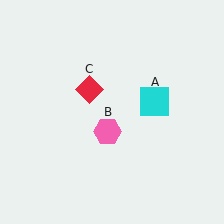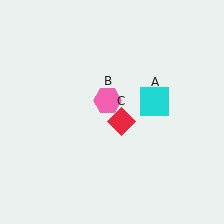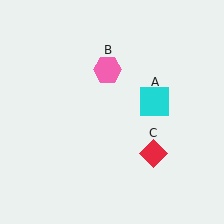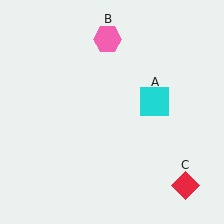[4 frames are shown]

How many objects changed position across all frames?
2 objects changed position: pink hexagon (object B), red diamond (object C).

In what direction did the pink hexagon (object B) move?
The pink hexagon (object B) moved up.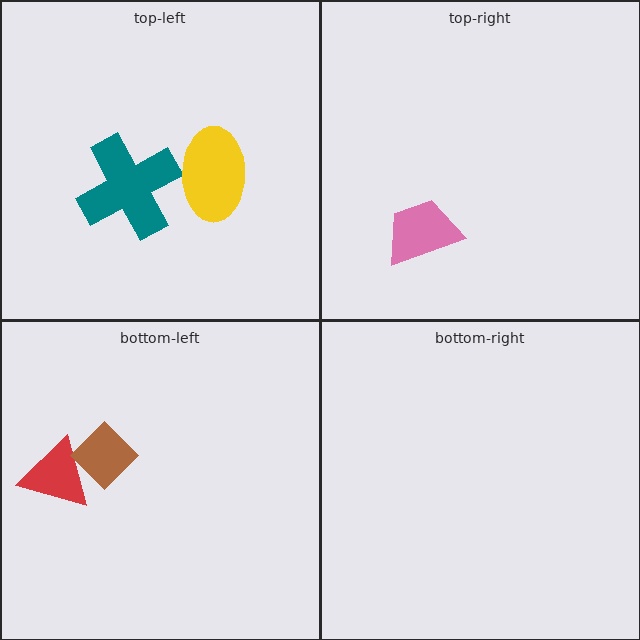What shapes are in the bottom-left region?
The red triangle, the brown diamond.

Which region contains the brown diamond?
The bottom-left region.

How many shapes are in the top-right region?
1.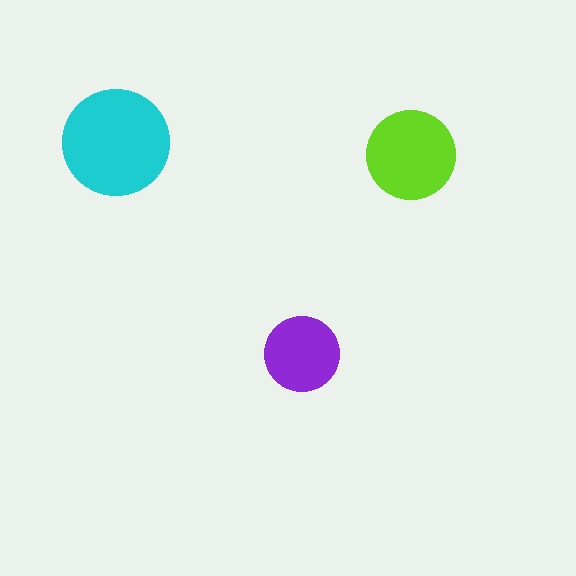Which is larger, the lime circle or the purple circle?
The lime one.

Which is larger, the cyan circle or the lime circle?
The cyan one.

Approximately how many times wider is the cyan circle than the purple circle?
About 1.5 times wider.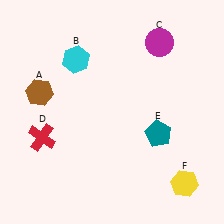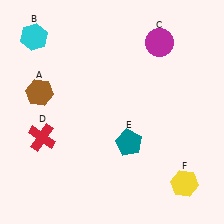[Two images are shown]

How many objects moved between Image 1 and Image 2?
2 objects moved between the two images.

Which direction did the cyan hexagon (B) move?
The cyan hexagon (B) moved left.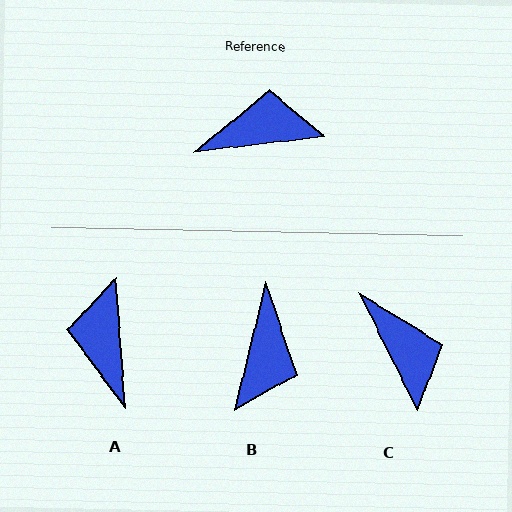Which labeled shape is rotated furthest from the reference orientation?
B, about 111 degrees away.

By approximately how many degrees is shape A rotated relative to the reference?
Approximately 87 degrees counter-clockwise.